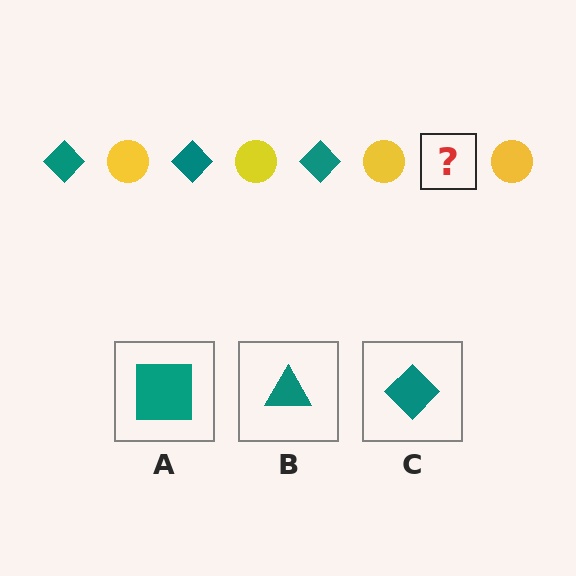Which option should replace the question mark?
Option C.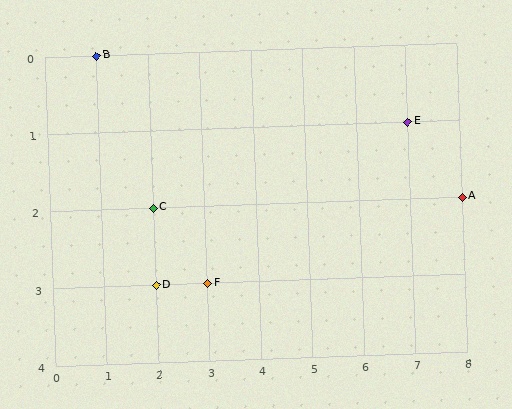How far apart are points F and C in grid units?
Points F and C are 1 column and 1 row apart (about 1.4 grid units diagonally).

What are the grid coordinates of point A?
Point A is at grid coordinates (8, 2).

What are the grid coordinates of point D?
Point D is at grid coordinates (2, 3).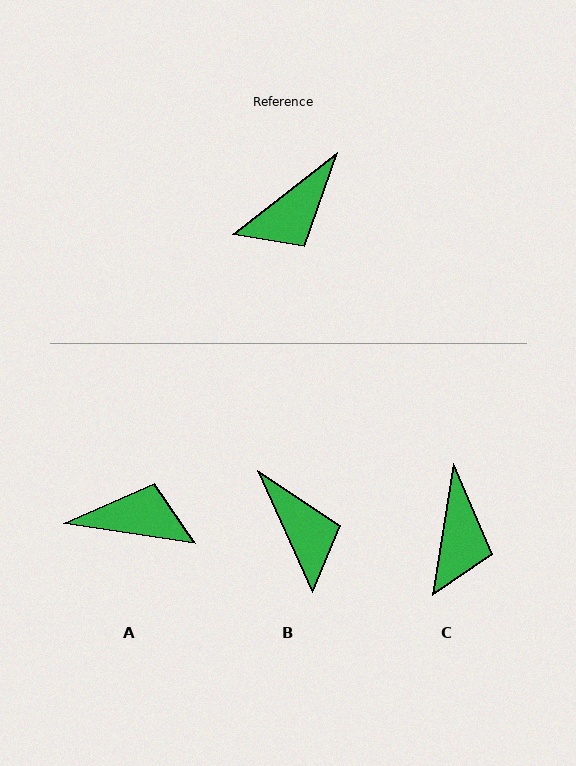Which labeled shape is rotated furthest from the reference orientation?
A, about 133 degrees away.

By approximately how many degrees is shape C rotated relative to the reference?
Approximately 43 degrees counter-clockwise.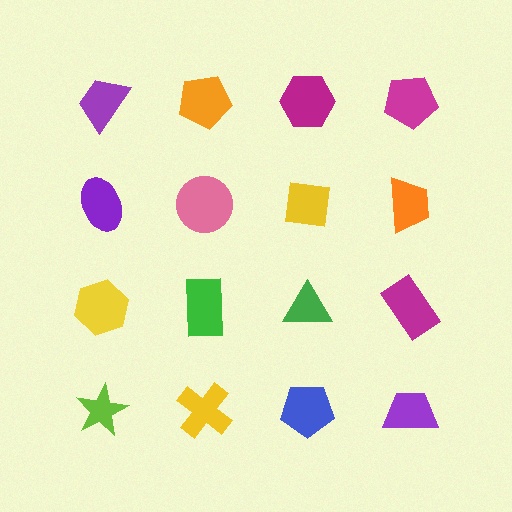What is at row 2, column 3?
A yellow square.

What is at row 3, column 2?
A green rectangle.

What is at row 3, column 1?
A yellow hexagon.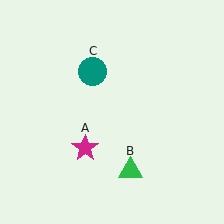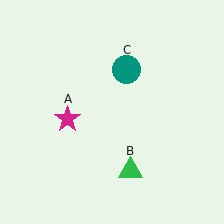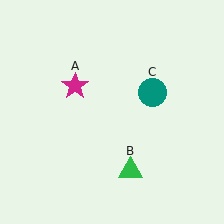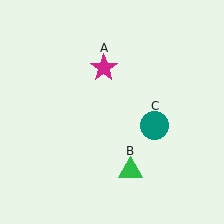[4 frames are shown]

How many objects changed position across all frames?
2 objects changed position: magenta star (object A), teal circle (object C).